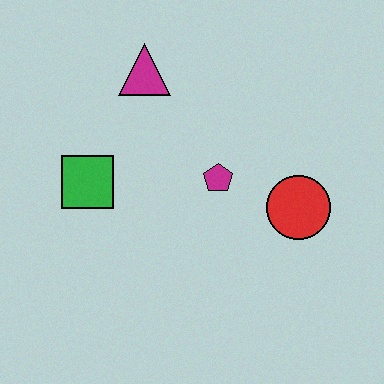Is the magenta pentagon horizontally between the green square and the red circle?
Yes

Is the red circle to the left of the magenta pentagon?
No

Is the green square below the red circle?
No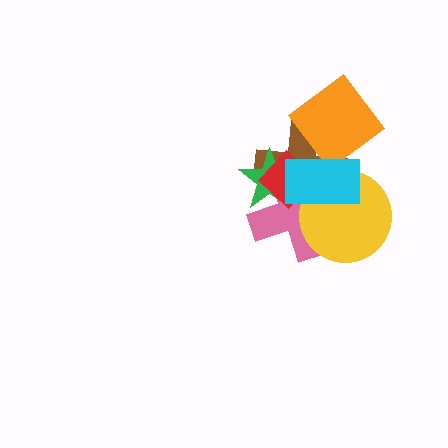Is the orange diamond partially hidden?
Yes, it is partially covered by another shape.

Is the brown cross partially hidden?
Yes, it is partially covered by another shape.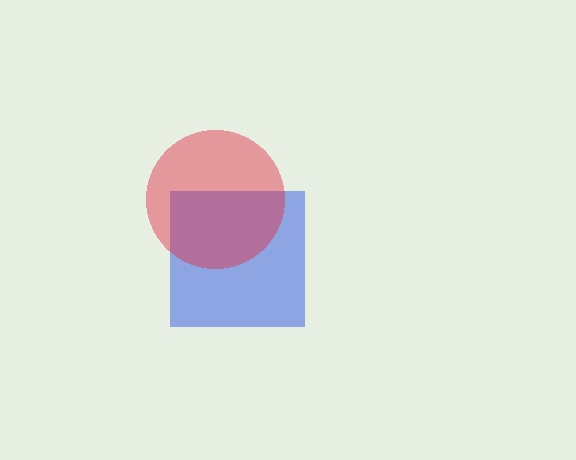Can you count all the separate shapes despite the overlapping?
Yes, there are 2 separate shapes.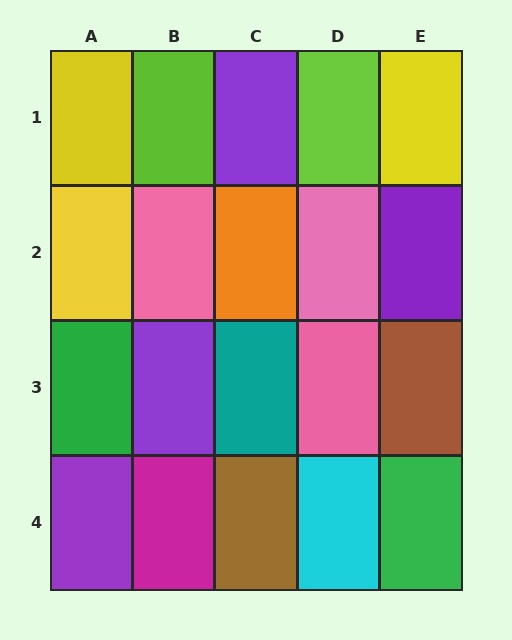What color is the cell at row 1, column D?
Lime.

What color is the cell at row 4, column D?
Cyan.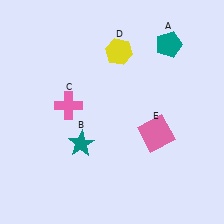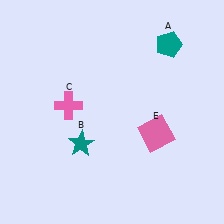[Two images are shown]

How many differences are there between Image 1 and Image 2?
There is 1 difference between the two images.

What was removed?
The yellow hexagon (D) was removed in Image 2.